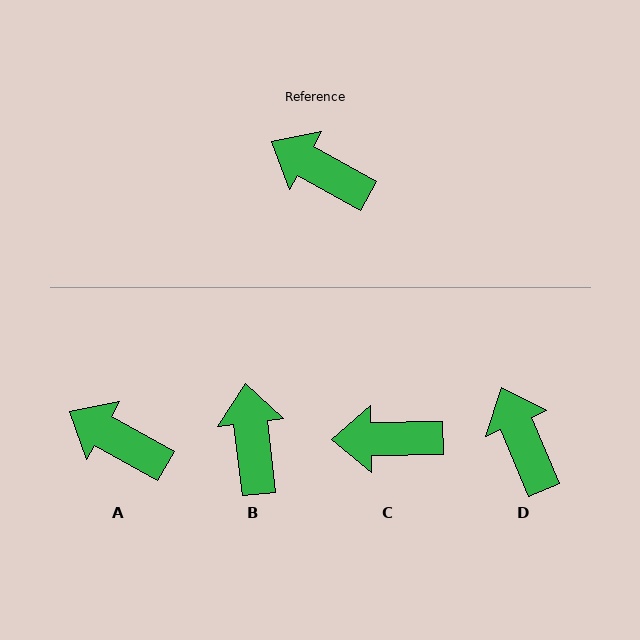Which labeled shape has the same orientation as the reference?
A.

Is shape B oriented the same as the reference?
No, it is off by about 54 degrees.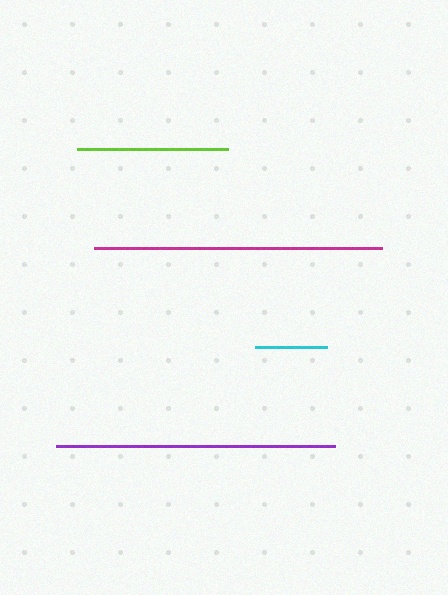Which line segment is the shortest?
The cyan line is the shortest at approximately 71 pixels.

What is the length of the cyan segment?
The cyan segment is approximately 71 pixels long.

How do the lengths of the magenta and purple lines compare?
The magenta and purple lines are approximately the same length.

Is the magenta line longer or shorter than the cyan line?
The magenta line is longer than the cyan line.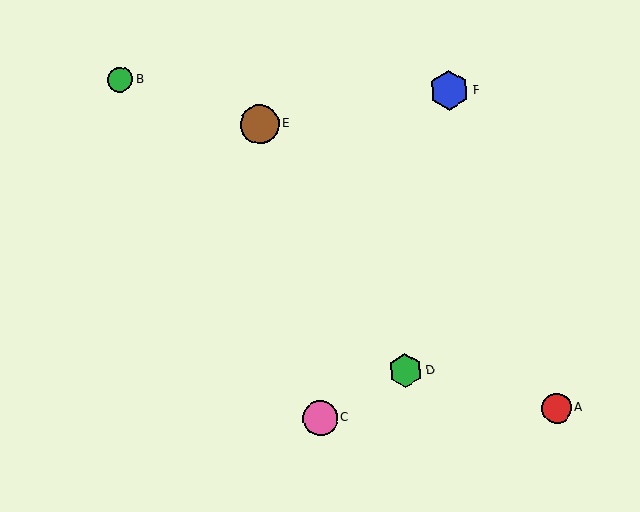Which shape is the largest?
The blue hexagon (labeled F) is the largest.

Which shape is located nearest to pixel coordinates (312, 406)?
The pink circle (labeled C) at (320, 418) is nearest to that location.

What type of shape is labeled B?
Shape B is a green circle.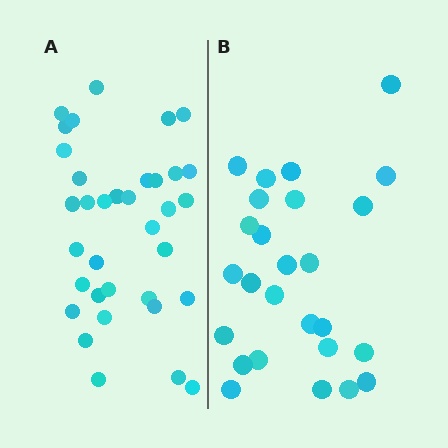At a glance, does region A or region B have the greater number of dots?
Region A (the left region) has more dots.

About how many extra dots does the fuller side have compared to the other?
Region A has roughly 8 or so more dots than region B.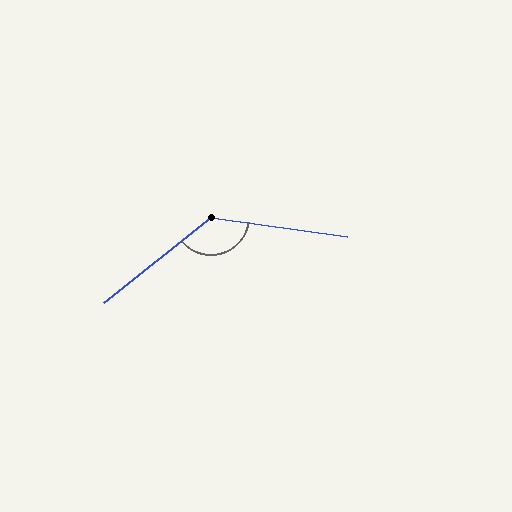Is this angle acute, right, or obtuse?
It is obtuse.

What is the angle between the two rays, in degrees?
Approximately 133 degrees.